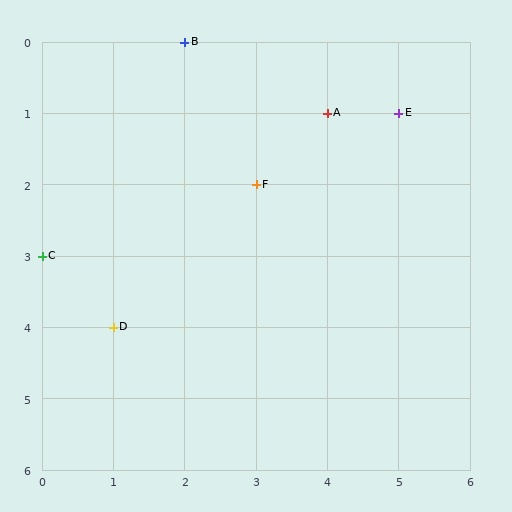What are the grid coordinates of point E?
Point E is at grid coordinates (5, 1).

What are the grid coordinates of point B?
Point B is at grid coordinates (2, 0).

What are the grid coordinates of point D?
Point D is at grid coordinates (1, 4).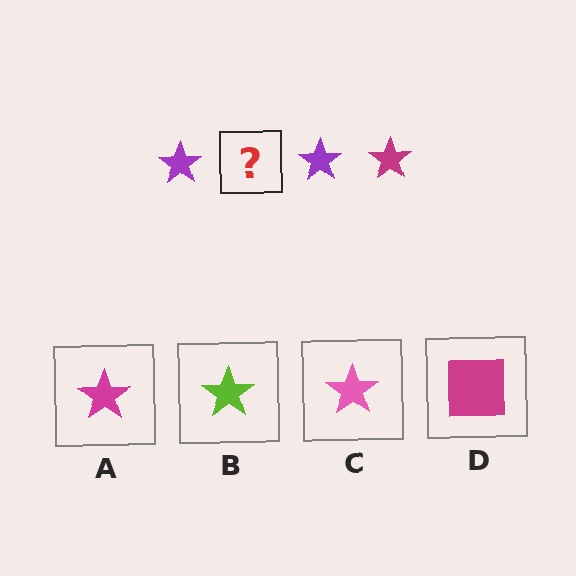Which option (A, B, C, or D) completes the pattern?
A.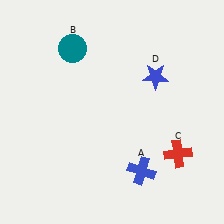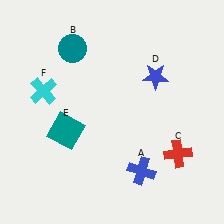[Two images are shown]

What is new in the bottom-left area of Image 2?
A teal square (E) was added in the bottom-left area of Image 2.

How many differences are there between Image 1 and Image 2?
There are 2 differences between the two images.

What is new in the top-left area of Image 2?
A cyan cross (F) was added in the top-left area of Image 2.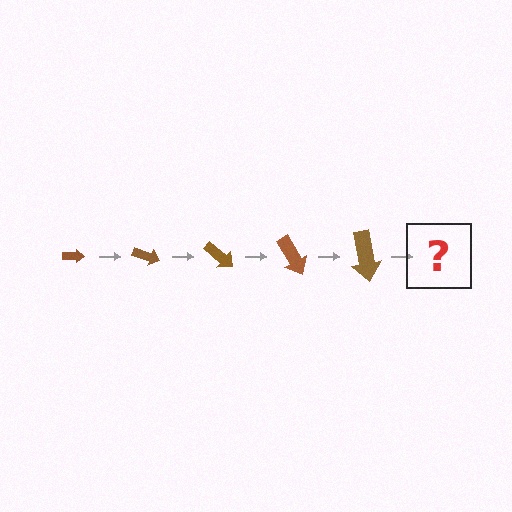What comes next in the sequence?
The next element should be an arrow, larger than the previous one and rotated 100 degrees from the start.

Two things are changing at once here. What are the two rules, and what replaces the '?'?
The two rules are that the arrow grows larger each step and it rotates 20 degrees each step. The '?' should be an arrow, larger than the previous one and rotated 100 degrees from the start.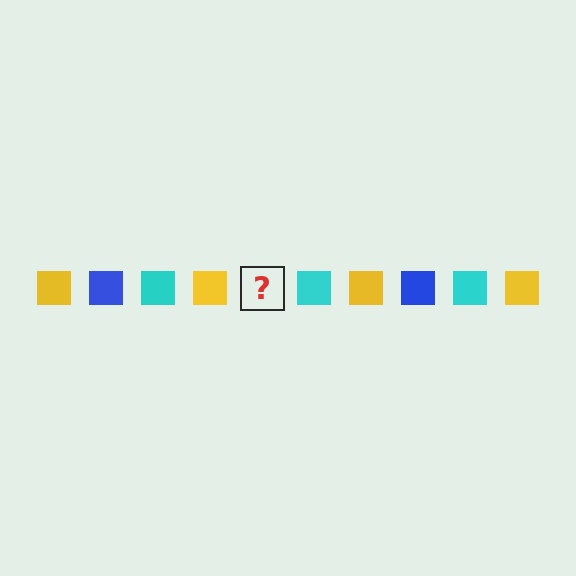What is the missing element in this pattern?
The missing element is a blue square.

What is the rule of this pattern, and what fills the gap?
The rule is that the pattern cycles through yellow, blue, cyan squares. The gap should be filled with a blue square.